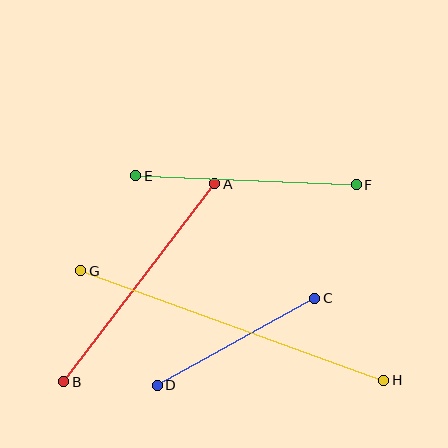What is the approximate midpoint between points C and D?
The midpoint is at approximately (236, 342) pixels.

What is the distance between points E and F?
The distance is approximately 221 pixels.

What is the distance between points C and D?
The distance is approximately 180 pixels.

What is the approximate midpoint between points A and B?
The midpoint is at approximately (139, 283) pixels.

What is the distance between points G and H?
The distance is approximately 322 pixels.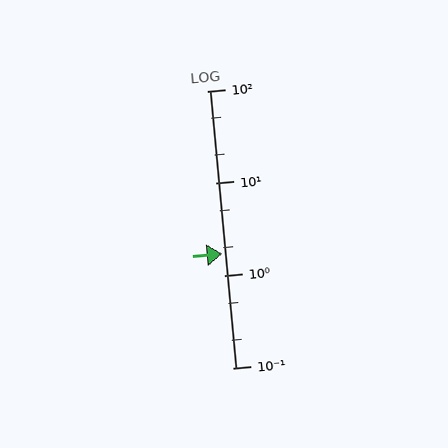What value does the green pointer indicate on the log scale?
The pointer indicates approximately 1.7.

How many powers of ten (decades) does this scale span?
The scale spans 3 decades, from 0.1 to 100.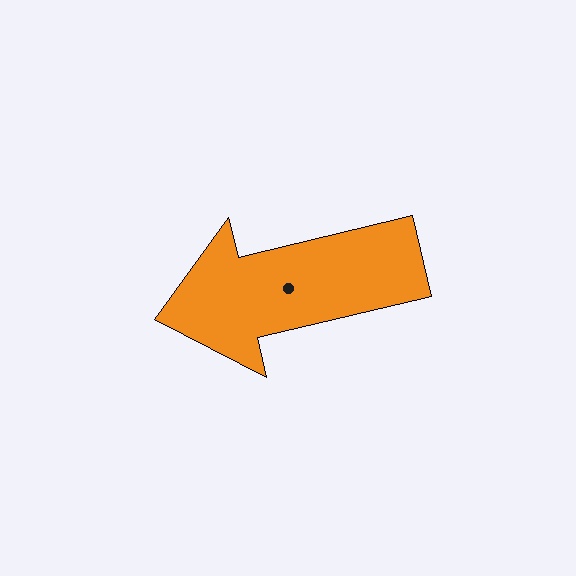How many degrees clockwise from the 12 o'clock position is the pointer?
Approximately 257 degrees.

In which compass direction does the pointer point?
West.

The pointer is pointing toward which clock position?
Roughly 9 o'clock.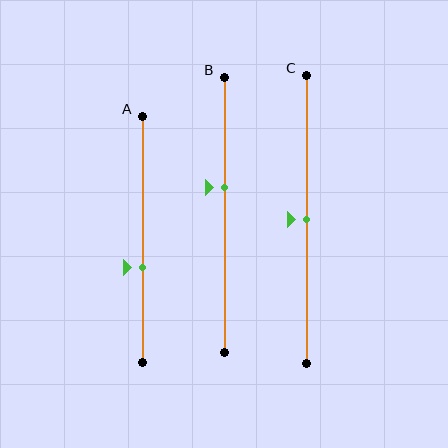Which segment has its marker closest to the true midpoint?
Segment C has its marker closest to the true midpoint.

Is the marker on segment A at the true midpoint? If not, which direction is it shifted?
No, the marker on segment A is shifted downward by about 12% of the segment length.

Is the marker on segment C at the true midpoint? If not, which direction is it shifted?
Yes, the marker on segment C is at the true midpoint.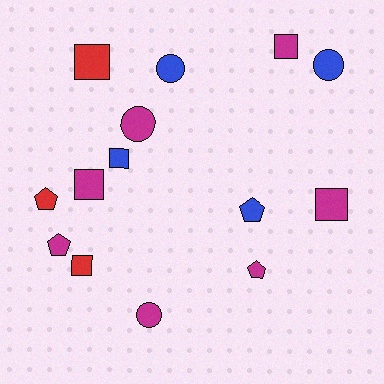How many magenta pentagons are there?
There are 2 magenta pentagons.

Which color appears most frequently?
Magenta, with 7 objects.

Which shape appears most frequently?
Square, with 6 objects.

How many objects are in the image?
There are 14 objects.